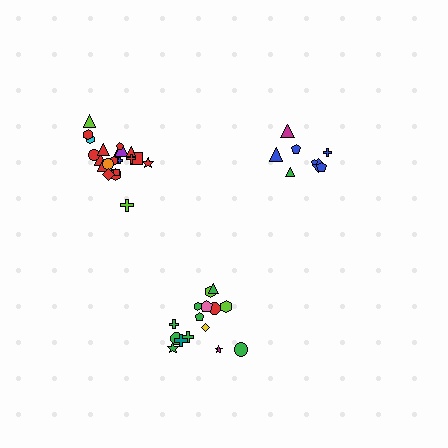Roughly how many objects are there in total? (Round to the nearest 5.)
Roughly 45 objects in total.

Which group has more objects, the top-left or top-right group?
The top-left group.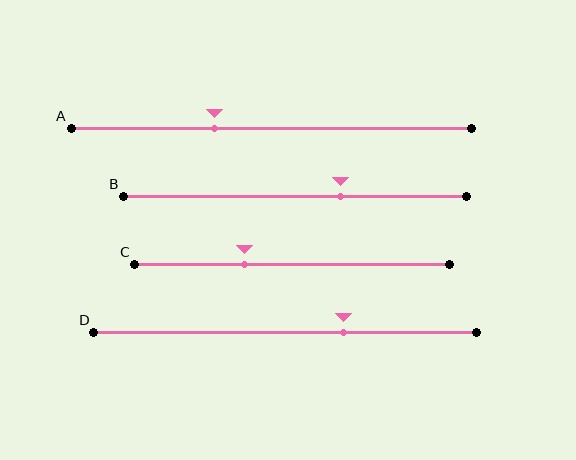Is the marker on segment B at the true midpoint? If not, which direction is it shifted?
No, the marker on segment B is shifted to the right by about 13% of the segment length.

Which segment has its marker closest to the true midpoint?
Segment B has its marker closest to the true midpoint.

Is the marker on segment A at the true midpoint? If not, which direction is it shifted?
No, the marker on segment A is shifted to the left by about 14% of the segment length.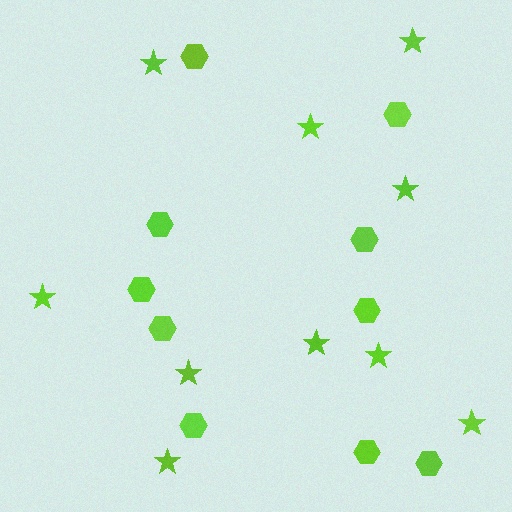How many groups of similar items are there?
There are 2 groups: one group of stars (10) and one group of hexagons (10).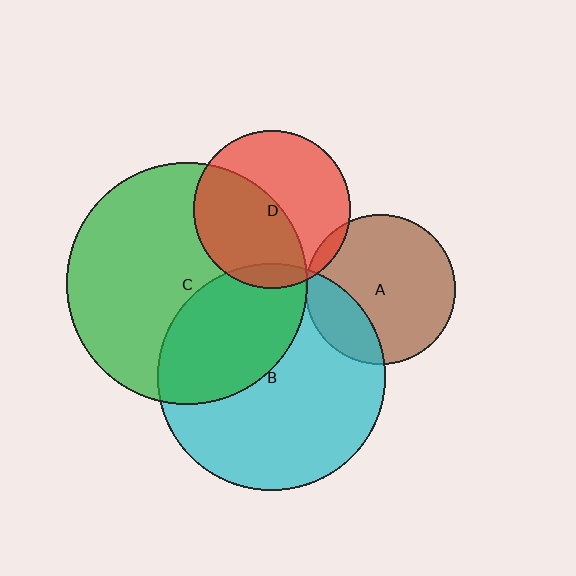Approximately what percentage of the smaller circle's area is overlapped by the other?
Approximately 5%.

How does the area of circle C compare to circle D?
Approximately 2.4 times.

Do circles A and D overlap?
Yes.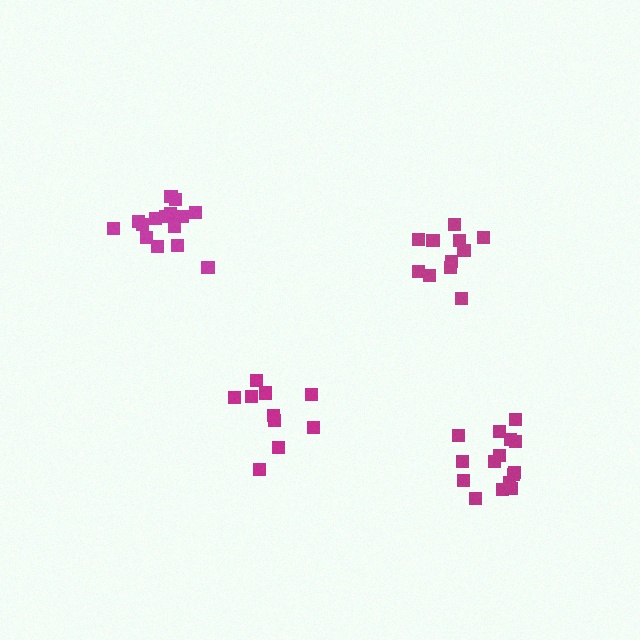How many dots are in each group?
Group 1: 11 dots, Group 2: 10 dots, Group 3: 15 dots, Group 4: 15 dots (51 total).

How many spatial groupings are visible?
There are 4 spatial groupings.